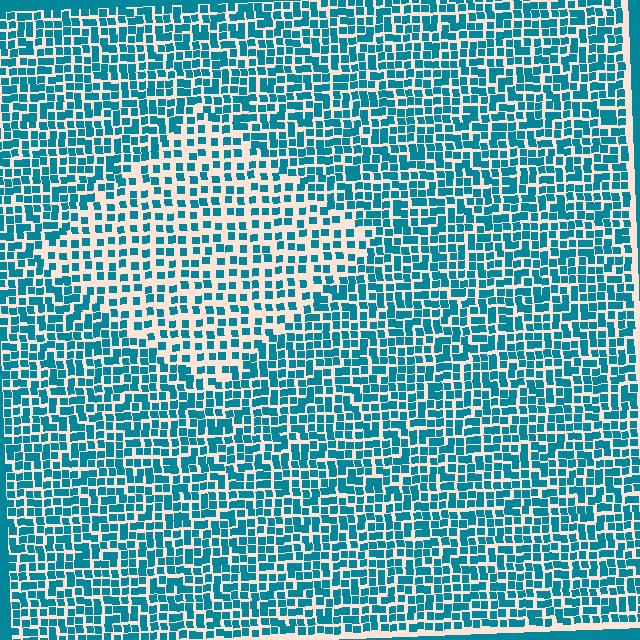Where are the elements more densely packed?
The elements are more densely packed outside the diamond boundary.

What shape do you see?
I see a diamond.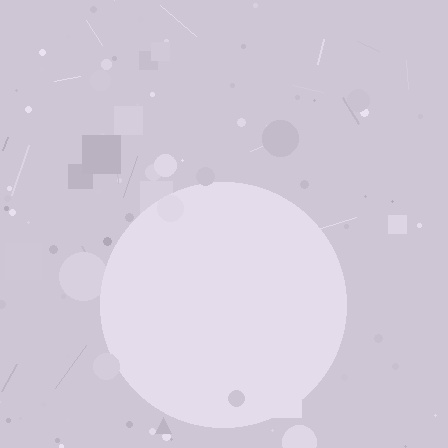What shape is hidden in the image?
A circle is hidden in the image.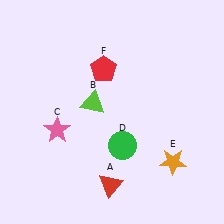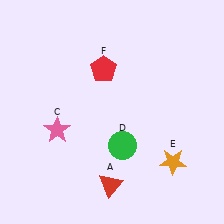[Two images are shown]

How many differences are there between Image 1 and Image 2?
There is 1 difference between the two images.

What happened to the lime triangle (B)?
The lime triangle (B) was removed in Image 2. It was in the top-left area of Image 1.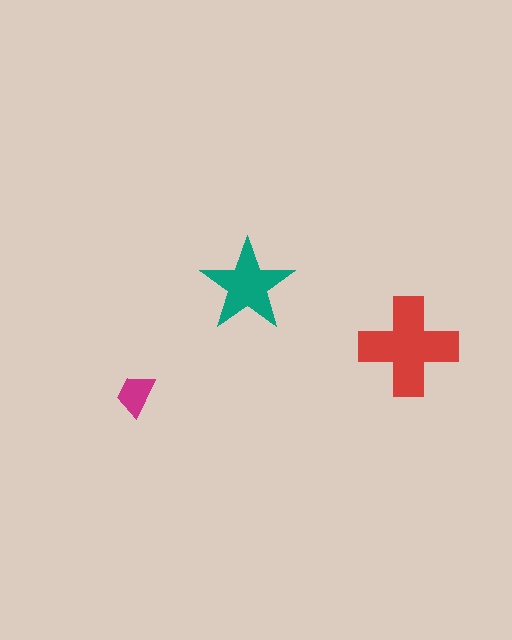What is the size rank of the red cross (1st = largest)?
1st.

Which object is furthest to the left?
The magenta trapezoid is leftmost.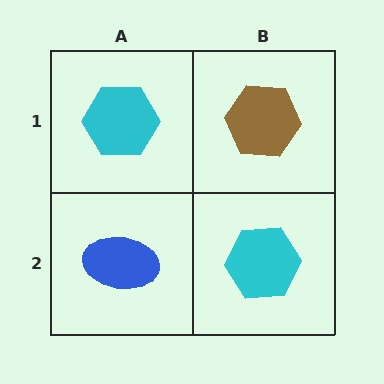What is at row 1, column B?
A brown hexagon.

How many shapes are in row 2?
2 shapes.